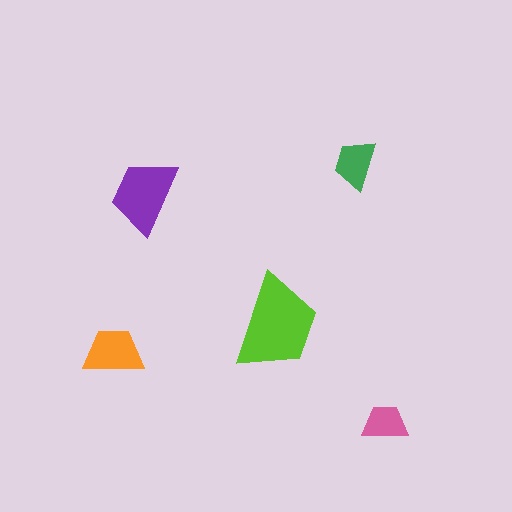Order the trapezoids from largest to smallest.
the lime one, the purple one, the orange one, the green one, the pink one.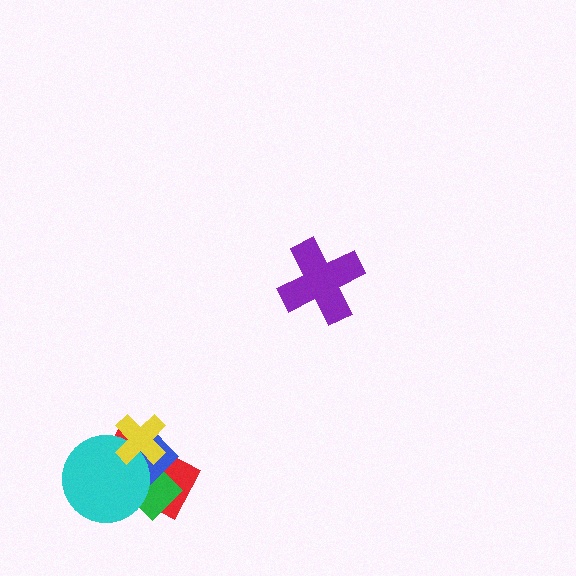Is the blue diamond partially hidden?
Yes, it is partially covered by another shape.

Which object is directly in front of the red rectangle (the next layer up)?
The green diamond is directly in front of the red rectangle.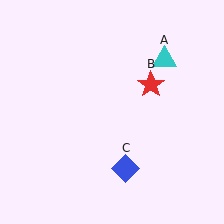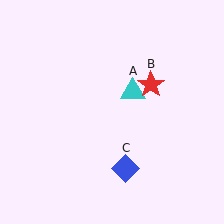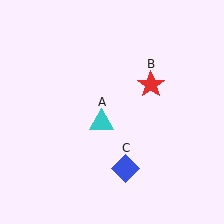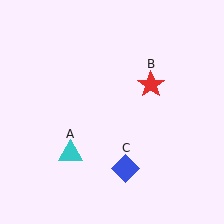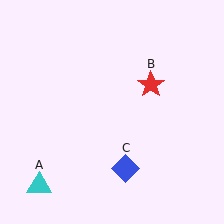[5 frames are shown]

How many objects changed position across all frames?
1 object changed position: cyan triangle (object A).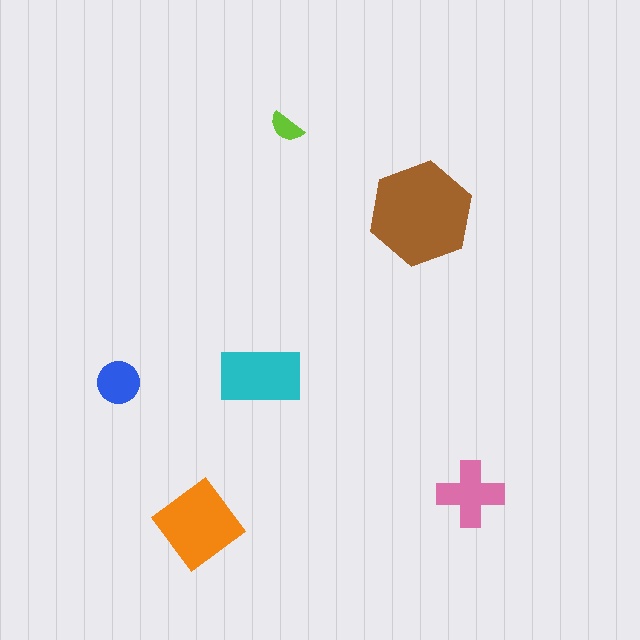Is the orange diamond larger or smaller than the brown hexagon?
Smaller.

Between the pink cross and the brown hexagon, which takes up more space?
The brown hexagon.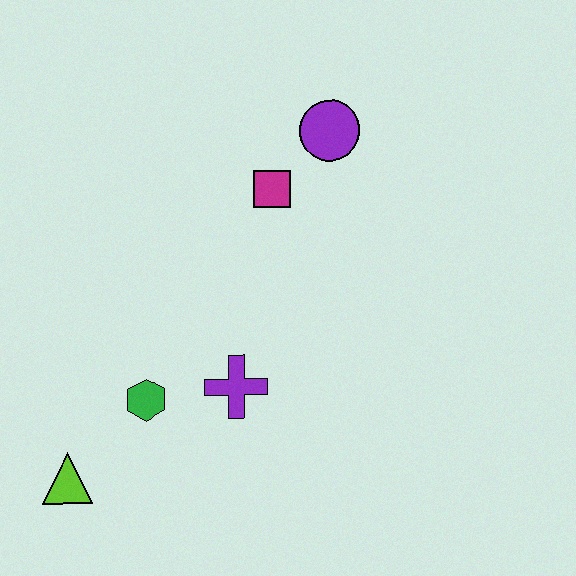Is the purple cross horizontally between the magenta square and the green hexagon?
Yes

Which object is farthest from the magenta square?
The lime triangle is farthest from the magenta square.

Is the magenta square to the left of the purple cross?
No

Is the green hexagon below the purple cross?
Yes